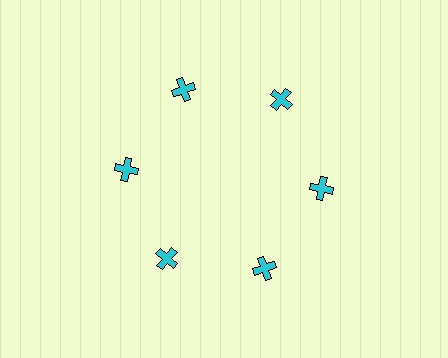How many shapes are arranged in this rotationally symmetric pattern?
There are 6 shapes, arranged in 6 groups of 1.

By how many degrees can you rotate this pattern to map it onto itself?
The pattern maps onto itself every 60 degrees of rotation.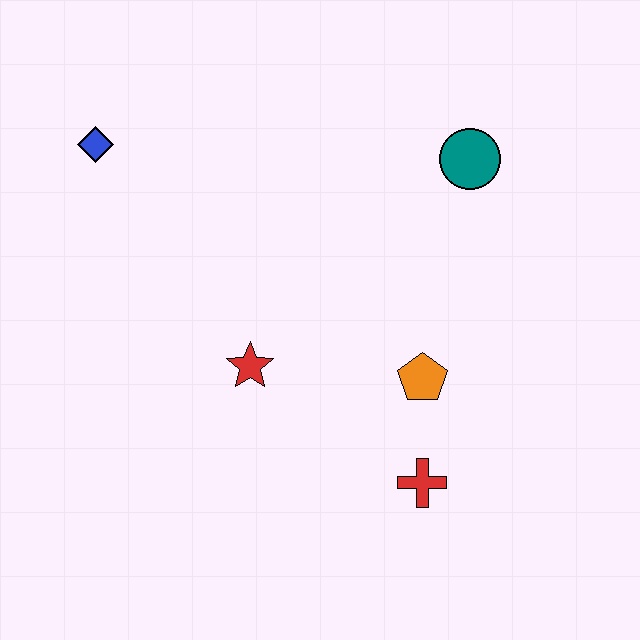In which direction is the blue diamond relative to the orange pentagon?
The blue diamond is to the left of the orange pentagon.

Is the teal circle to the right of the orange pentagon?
Yes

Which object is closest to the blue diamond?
The red star is closest to the blue diamond.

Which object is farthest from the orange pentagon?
The blue diamond is farthest from the orange pentagon.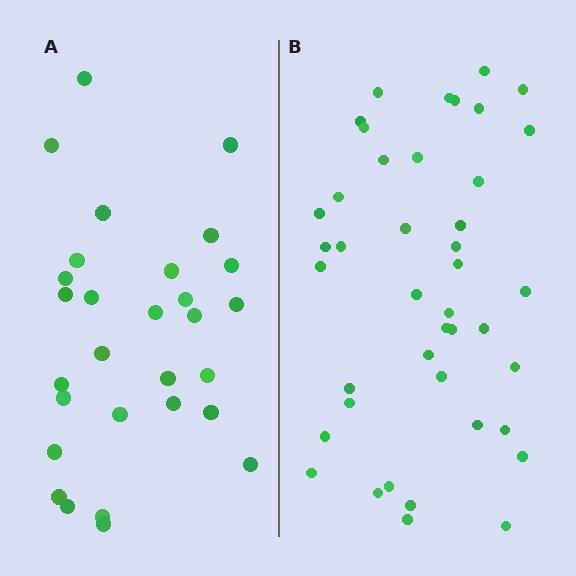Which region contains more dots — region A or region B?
Region B (the right region) has more dots.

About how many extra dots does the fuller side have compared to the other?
Region B has approximately 15 more dots than region A.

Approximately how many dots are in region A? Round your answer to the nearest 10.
About 30 dots. (The exact count is 29, which rounds to 30.)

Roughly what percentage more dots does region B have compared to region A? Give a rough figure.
About 45% more.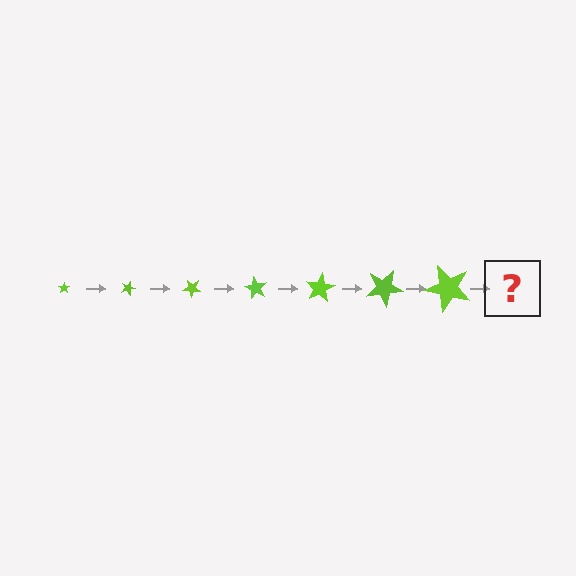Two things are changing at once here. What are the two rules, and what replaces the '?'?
The two rules are that the star grows larger each step and it rotates 20 degrees each step. The '?' should be a star, larger than the previous one and rotated 140 degrees from the start.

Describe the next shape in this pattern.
It should be a star, larger than the previous one and rotated 140 degrees from the start.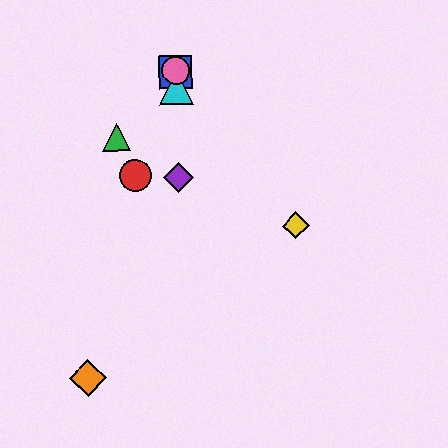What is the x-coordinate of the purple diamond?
The purple diamond is at x≈178.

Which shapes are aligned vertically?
The blue square, the purple diamond, the cyan triangle, the pink circle are aligned vertically.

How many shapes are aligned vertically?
4 shapes (the blue square, the purple diamond, the cyan triangle, the pink circle) are aligned vertically.